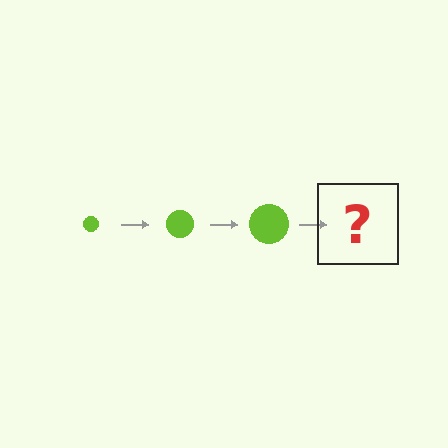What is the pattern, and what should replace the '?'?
The pattern is that the circle gets progressively larger each step. The '?' should be a lime circle, larger than the previous one.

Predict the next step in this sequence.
The next step is a lime circle, larger than the previous one.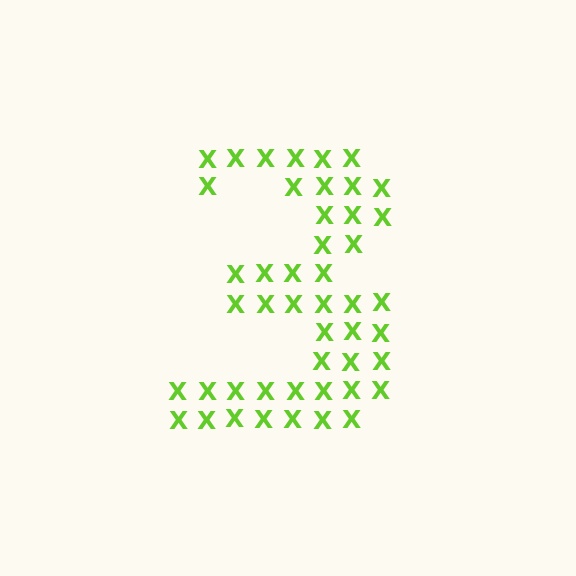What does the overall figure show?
The overall figure shows the digit 3.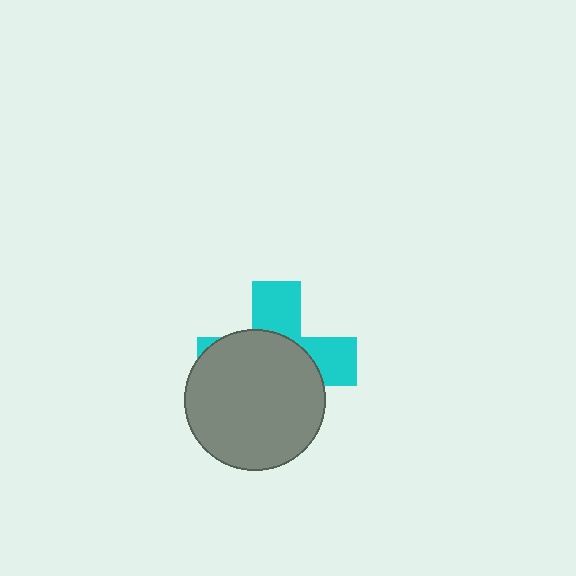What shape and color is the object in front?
The object in front is a gray circle.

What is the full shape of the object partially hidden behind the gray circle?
The partially hidden object is a cyan cross.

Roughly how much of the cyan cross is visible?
A small part of it is visible (roughly 38%).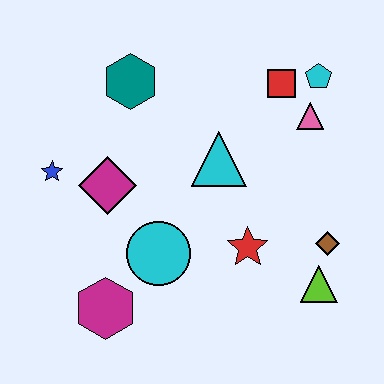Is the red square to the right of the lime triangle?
No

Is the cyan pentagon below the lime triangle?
No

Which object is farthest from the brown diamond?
The blue star is farthest from the brown diamond.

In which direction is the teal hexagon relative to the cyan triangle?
The teal hexagon is to the left of the cyan triangle.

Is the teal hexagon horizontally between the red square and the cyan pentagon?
No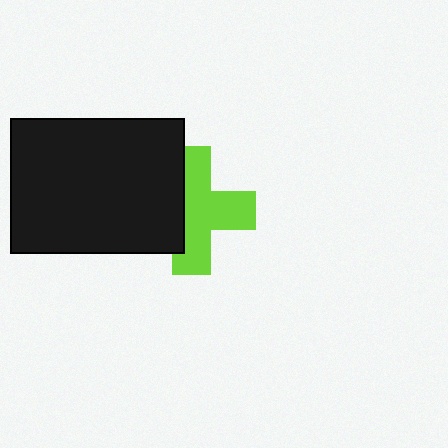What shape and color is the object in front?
The object in front is a black rectangle.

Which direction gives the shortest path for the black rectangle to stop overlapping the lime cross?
Moving left gives the shortest separation.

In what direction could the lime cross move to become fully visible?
The lime cross could move right. That would shift it out from behind the black rectangle entirely.